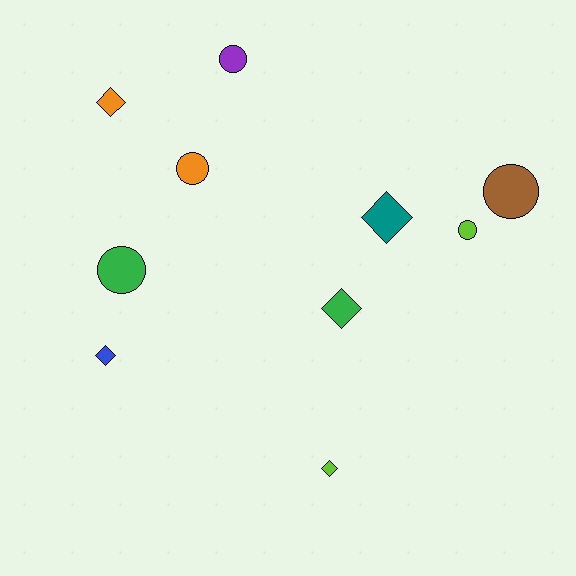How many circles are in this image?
There are 5 circles.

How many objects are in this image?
There are 10 objects.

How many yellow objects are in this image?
There are no yellow objects.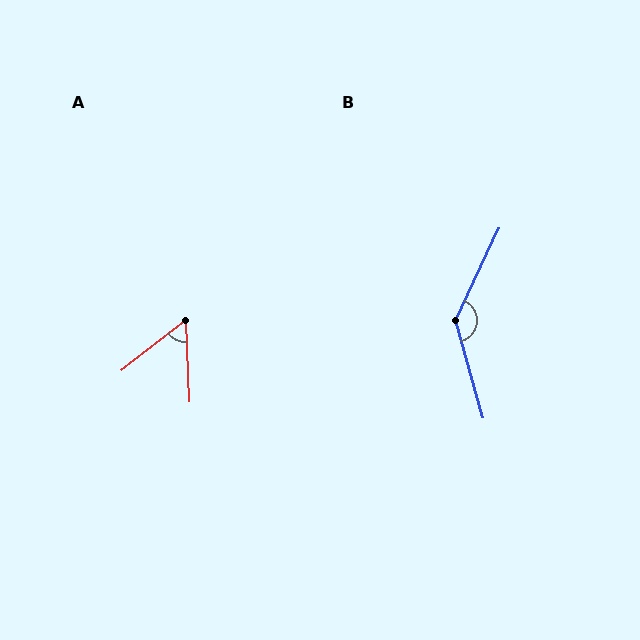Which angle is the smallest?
A, at approximately 55 degrees.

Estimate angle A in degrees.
Approximately 55 degrees.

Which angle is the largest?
B, at approximately 139 degrees.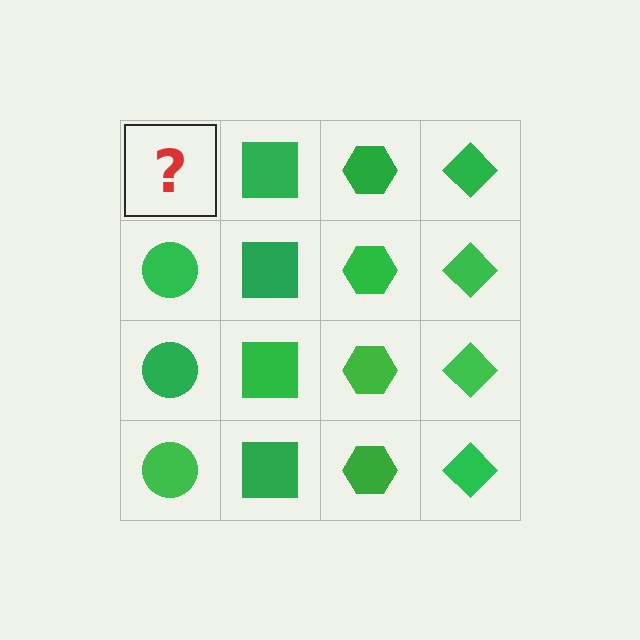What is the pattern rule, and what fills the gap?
The rule is that each column has a consistent shape. The gap should be filled with a green circle.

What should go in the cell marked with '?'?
The missing cell should contain a green circle.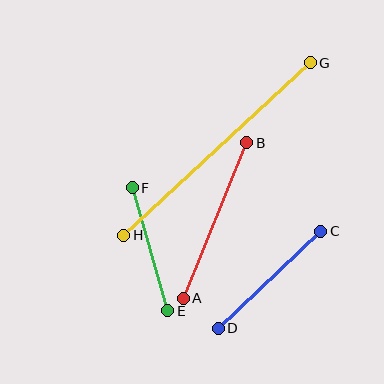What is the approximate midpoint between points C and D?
The midpoint is at approximately (270, 280) pixels.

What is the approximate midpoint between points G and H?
The midpoint is at approximately (217, 149) pixels.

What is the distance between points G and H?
The distance is approximately 254 pixels.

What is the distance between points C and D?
The distance is approximately 141 pixels.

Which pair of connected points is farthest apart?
Points G and H are farthest apart.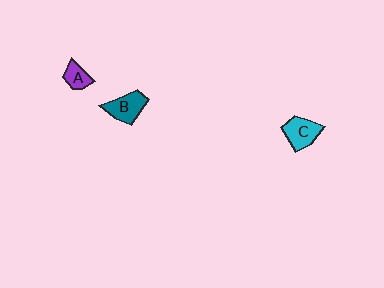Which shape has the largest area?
Shape B (teal).